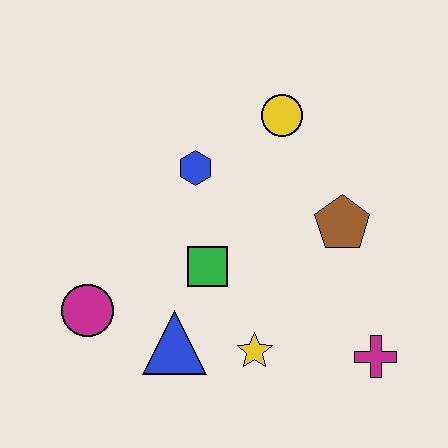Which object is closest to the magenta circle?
The blue triangle is closest to the magenta circle.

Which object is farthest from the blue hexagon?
The magenta cross is farthest from the blue hexagon.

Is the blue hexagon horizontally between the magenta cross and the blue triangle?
Yes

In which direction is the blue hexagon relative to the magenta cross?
The blue hexagon is above the magenta cross.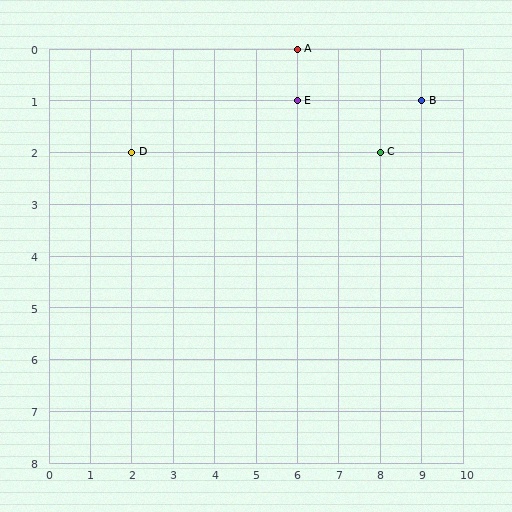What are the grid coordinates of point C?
Point C is at grid coordinates (8, 2).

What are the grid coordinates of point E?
Point E is at grid coordinates (6, 1).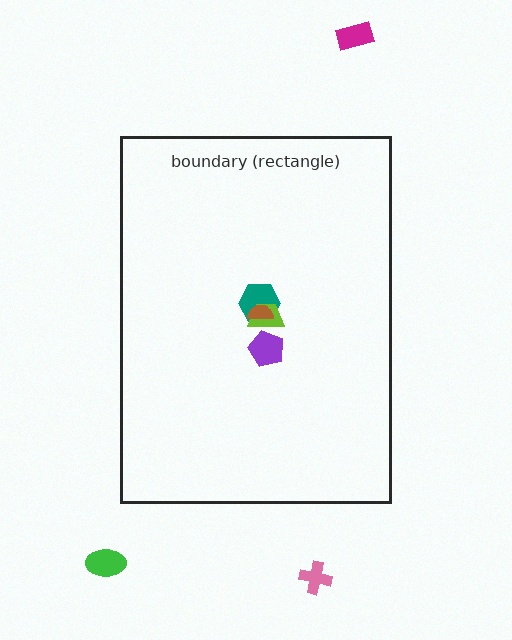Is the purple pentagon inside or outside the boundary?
Inside.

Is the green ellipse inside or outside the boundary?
Outside.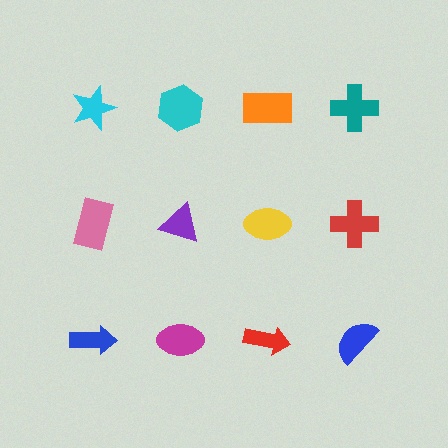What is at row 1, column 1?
A cyan star.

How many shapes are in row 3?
4 shapes.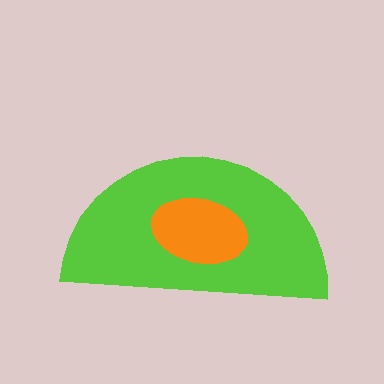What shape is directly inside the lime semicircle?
The orange ellipse.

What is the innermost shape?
The orange ellipse.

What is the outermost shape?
The lime semicircle.